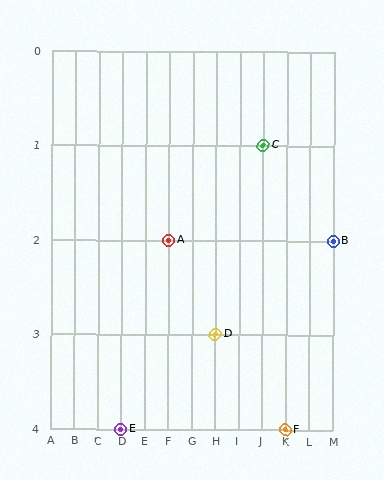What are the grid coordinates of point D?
Point D is at grid coordinates (H, 3).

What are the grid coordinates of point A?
Point A is at grid coordinates (F, 2).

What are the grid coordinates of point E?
Point E is at grid coordinates (D, 4).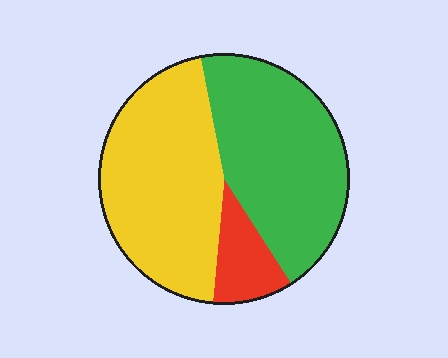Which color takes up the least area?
Red, at roughly 10%.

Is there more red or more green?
Green.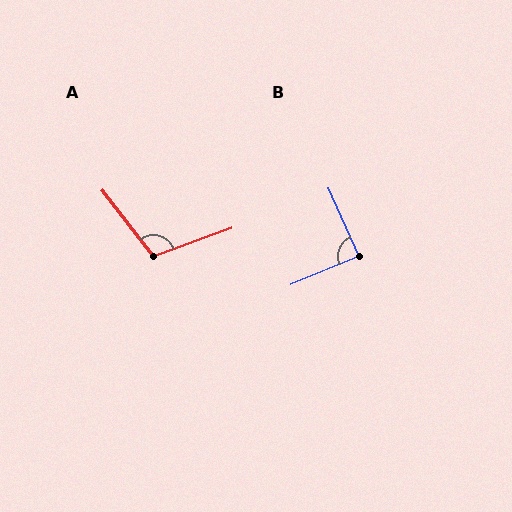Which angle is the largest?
A, at approximately 108 degrees.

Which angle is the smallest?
B, at approximately 89 degrees.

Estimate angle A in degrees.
Approximately 108 degrees.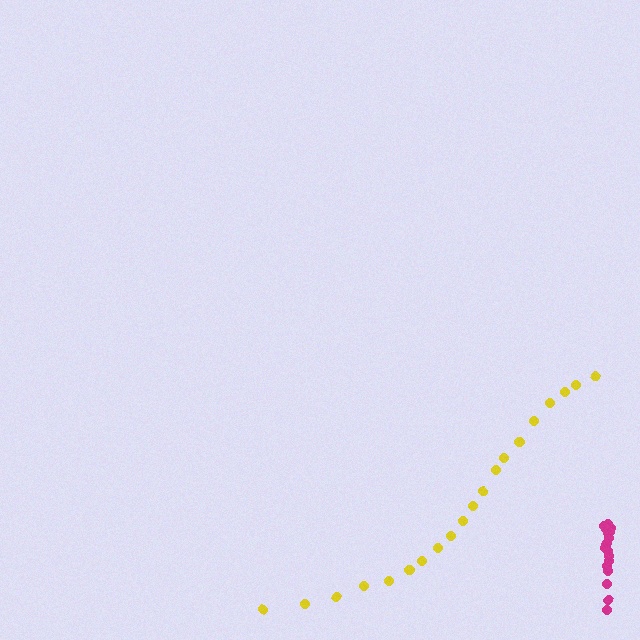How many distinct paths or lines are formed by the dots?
There are 2 distinct paths.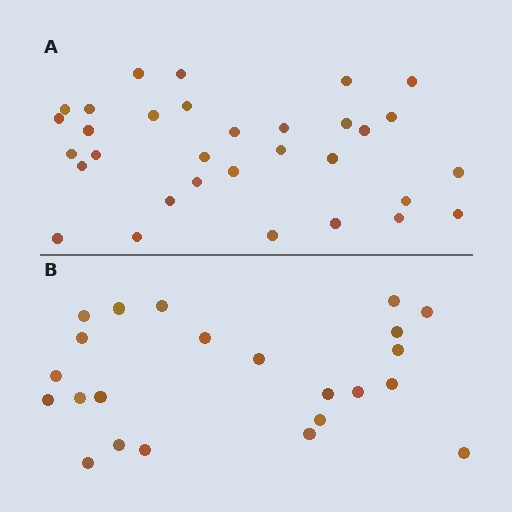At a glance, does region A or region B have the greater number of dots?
Region A (the top region) has more dots.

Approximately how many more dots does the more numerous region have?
Region A has roughly 8 or so more dots than region B.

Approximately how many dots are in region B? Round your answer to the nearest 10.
About 20 dots. (The exact count is 23, which rounds to 20.)